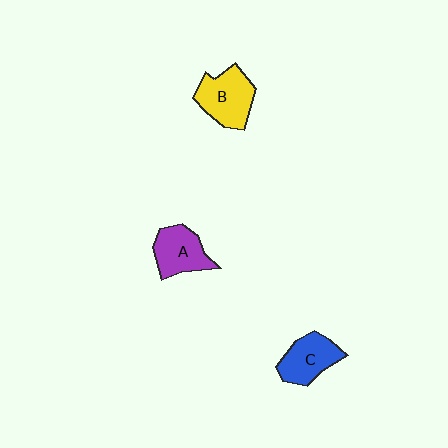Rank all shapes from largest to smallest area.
From largest to smallest: B (yellow), A (purple), C (blue).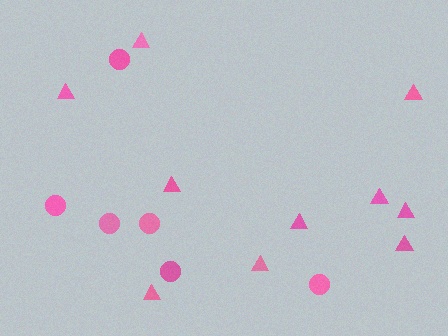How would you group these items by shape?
There are 2 groups: one group of triangles (10) and one group of circles (6).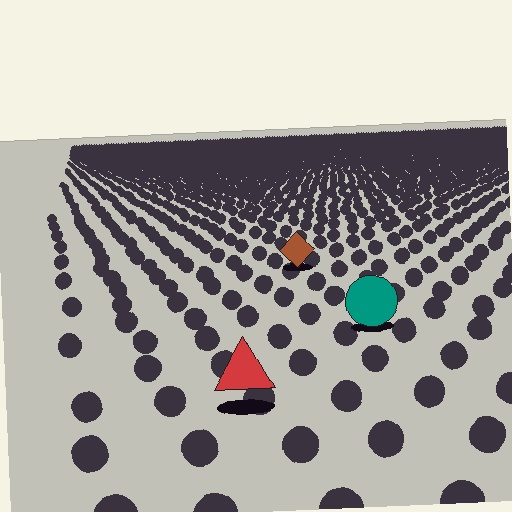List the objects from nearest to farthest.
From nearest to farthest: the red triangle, the teal circle, the brown diamond.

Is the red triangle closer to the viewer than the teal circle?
Yes. The red triangle is closer — you can tell from the texture gradient: the ground texture is coarser near it.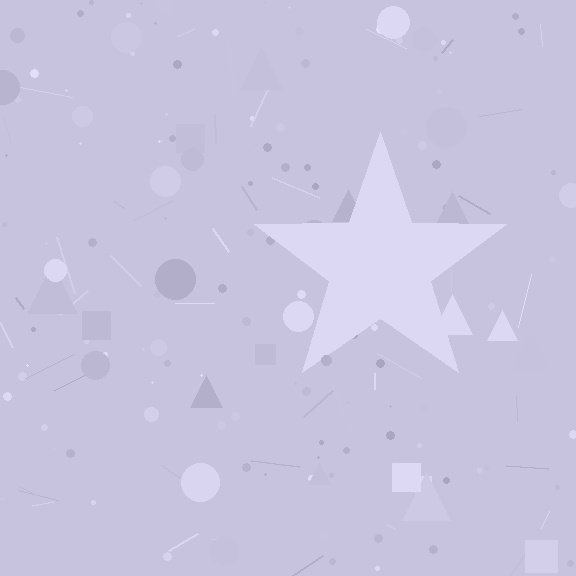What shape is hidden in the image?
A star is hidden in the image.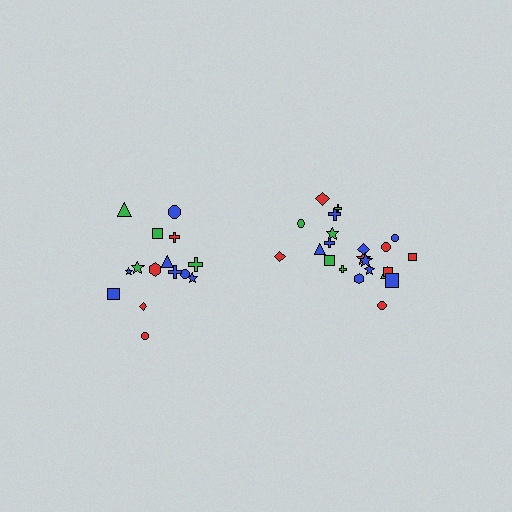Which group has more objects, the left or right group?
The right group.